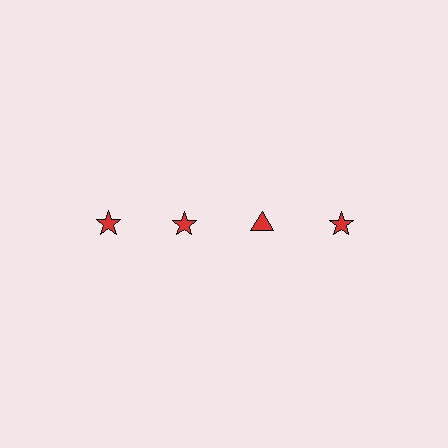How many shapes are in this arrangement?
There are 4 shapes arranged in a grid pattern.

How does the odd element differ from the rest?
It has a different shape: triangle instead of star.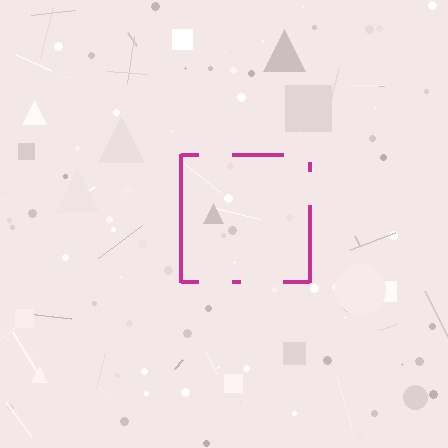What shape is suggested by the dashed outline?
The dashed outline suggests a square.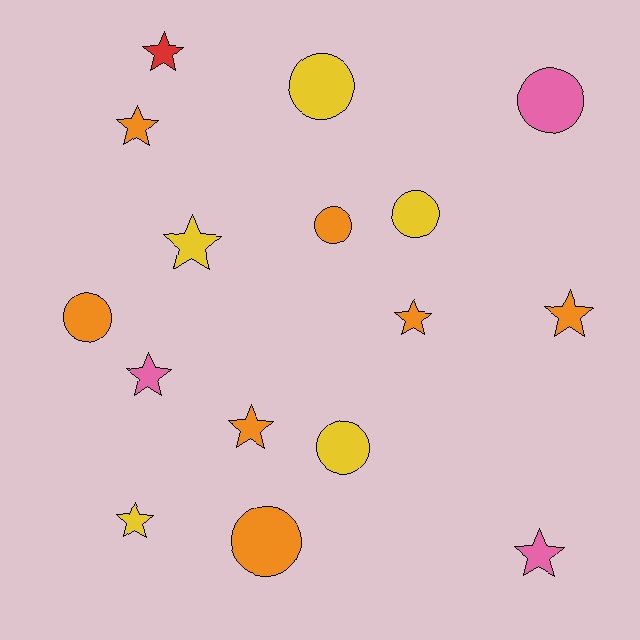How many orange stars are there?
There are 4 orange stars.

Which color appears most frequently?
Orange, with 7 objects.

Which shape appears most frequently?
Star, with 9 objects.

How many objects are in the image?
There are 16 objects.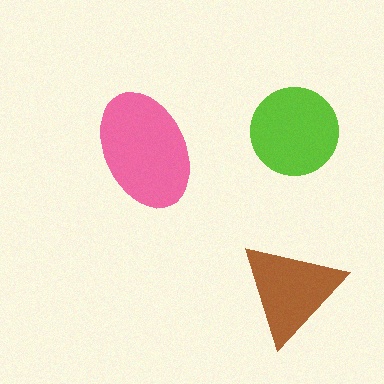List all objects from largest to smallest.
The pink ellipse, the lime circle, the brown triangle.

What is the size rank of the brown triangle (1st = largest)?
3rd.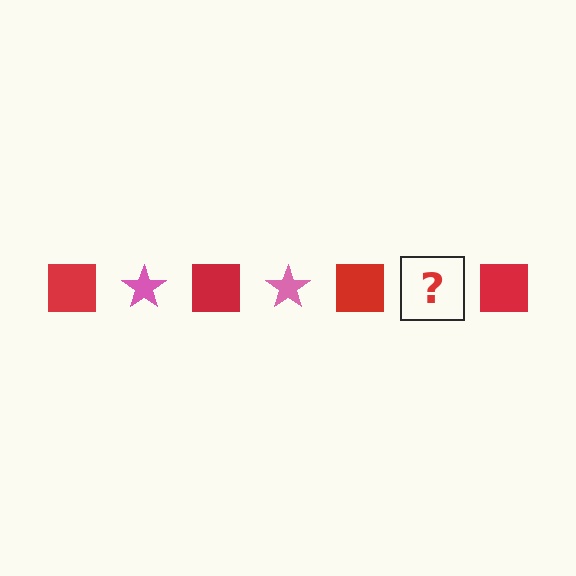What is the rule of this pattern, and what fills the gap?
The rule is that the pattern alternates between red square and pink star. The gap should be filled with a pink star.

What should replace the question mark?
The question mark should be replaced with a pink star.